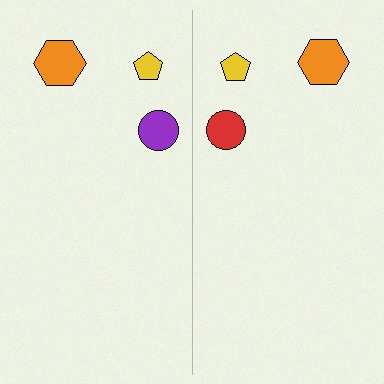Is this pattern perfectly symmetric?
No, the pattern is not perfectly symmetric. The red circle on the right side breaks the symmetry — its mirror counterpart is purple.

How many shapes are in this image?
There are 6 shapes in this image.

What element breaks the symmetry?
The red circle on the right side breaks the symmetry — its mirror counterpart is purple.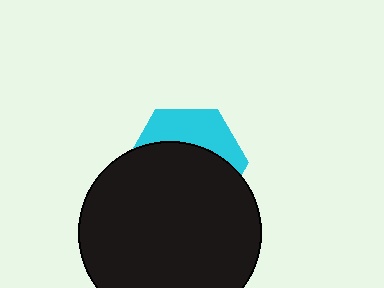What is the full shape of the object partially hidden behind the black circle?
The partially hidden object is a cyan hexagon.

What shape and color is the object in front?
The object in front is a black circle.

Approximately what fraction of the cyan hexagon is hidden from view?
Roughly 66% of the cyan hexagon is hidden behind the black circle.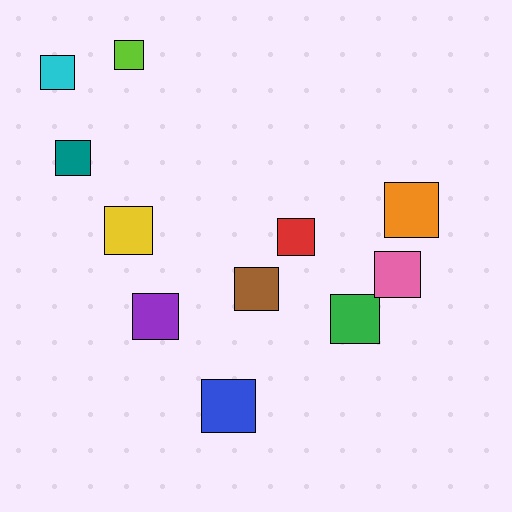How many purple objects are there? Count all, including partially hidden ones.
There is 1 purple object.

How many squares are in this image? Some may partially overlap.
There are 11 squares.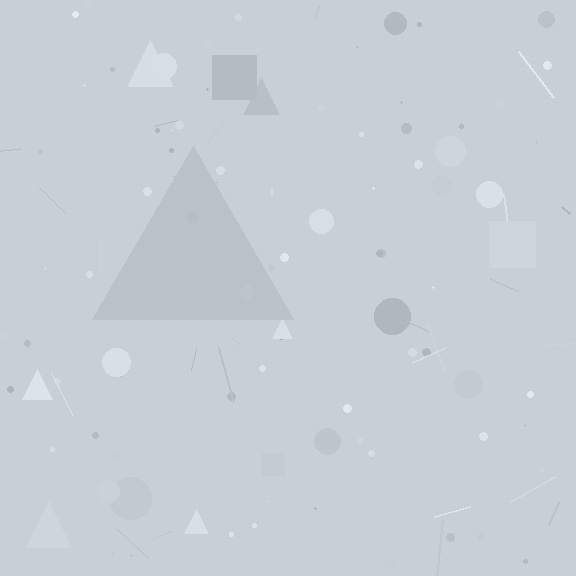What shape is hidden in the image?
A triangle is hidden in the image.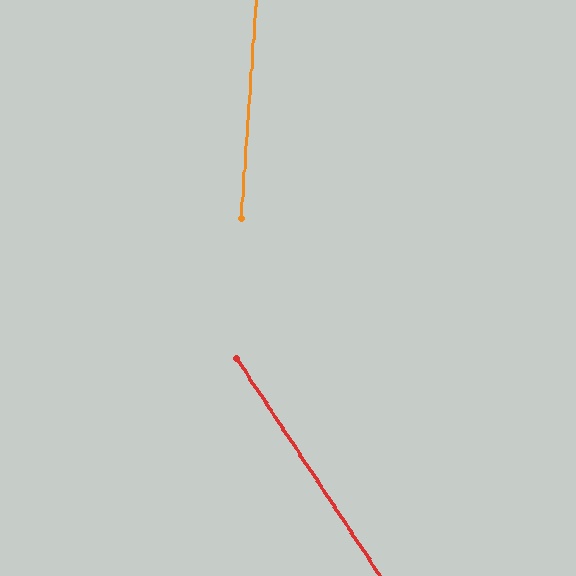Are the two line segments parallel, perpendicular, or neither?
Neither parallel nor perpendicular — they differ by about 37°.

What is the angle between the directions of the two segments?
Approximately 37 degrees.